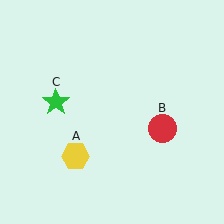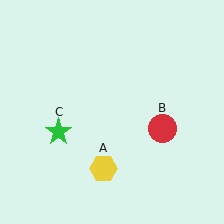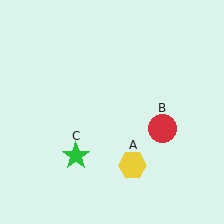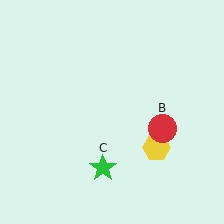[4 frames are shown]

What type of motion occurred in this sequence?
The yellow hexagon (object A), green star (object C) rotated counterclockwise around the center of the scene.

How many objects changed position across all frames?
2 objects changed position: yellow hexagon (object A), green star (object C).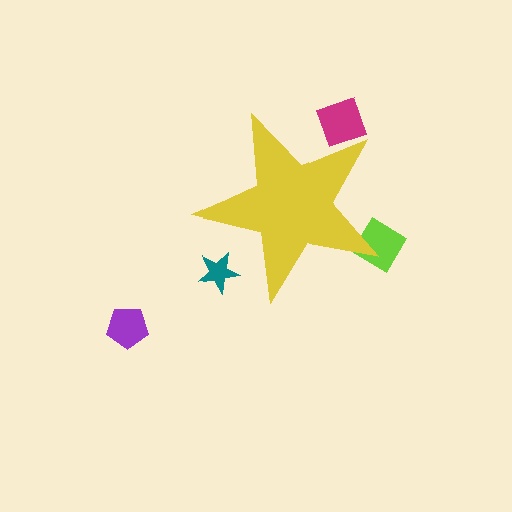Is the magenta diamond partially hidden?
Yes, the magenta diamond is partially hidden behind the yellow star.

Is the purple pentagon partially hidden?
No, the purple pentagon is fully visible.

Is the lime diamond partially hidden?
Yes, the lime diamond is partially hidden behind the yellow star.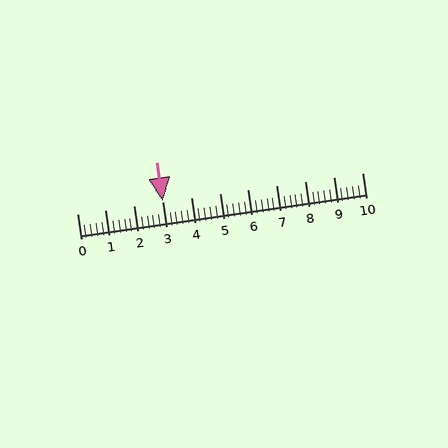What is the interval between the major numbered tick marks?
The major tick marks are spaced 1 units apart.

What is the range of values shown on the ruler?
The ruler shows values from 0 to 10.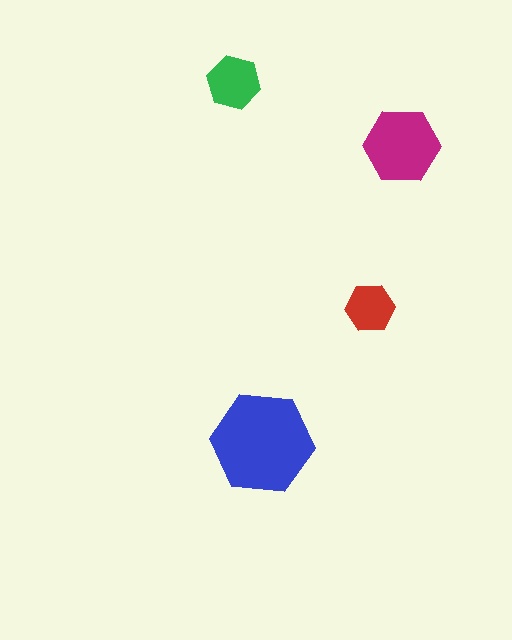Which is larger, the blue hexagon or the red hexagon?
The blue one.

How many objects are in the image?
There are 4 objects in the image.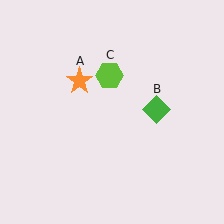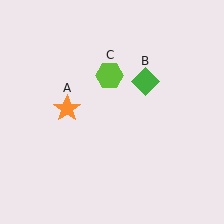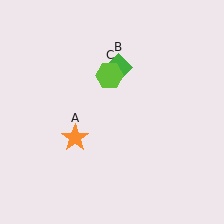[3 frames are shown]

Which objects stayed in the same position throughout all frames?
Lime hexagon (object C) remained stationary.